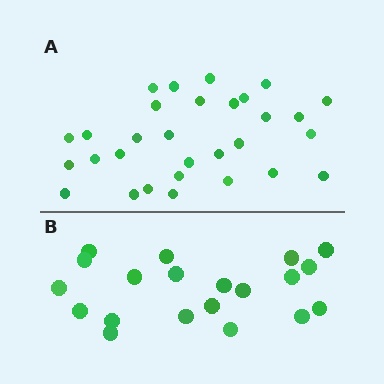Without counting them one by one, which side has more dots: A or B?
Region A (the top region) has more dots.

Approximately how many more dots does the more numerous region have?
Region A has roughly 10 or so more dots than region B.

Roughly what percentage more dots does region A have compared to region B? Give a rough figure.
About 50% more.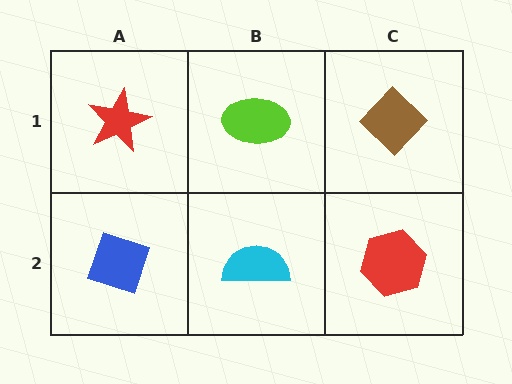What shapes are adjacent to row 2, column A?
A red star (row 1, column A), a cyan semicircle (row 2, column B).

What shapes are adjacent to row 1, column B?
A cyan semicircle (row 2, column B), a red star (row 1, column A), a brown diamond (row 1, column C).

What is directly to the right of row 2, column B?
A red hexagon.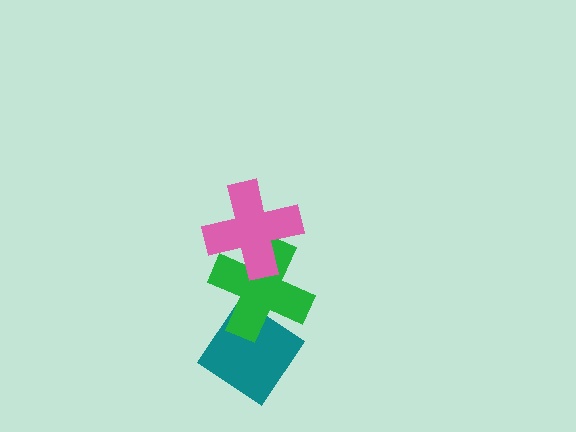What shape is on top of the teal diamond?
The green cross is on top of the teal diamond.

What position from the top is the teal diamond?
The teal diamond is 3rd from the top.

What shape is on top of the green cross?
The pink cross is on top of the green cross.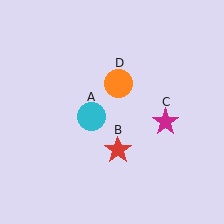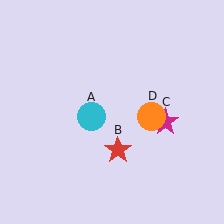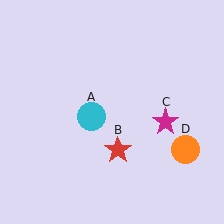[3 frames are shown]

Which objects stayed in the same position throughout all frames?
Cyan circle (object A) and red star (object B) and magenta star (object C) remained stationary.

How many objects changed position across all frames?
1 object changed position: orange circle (object D).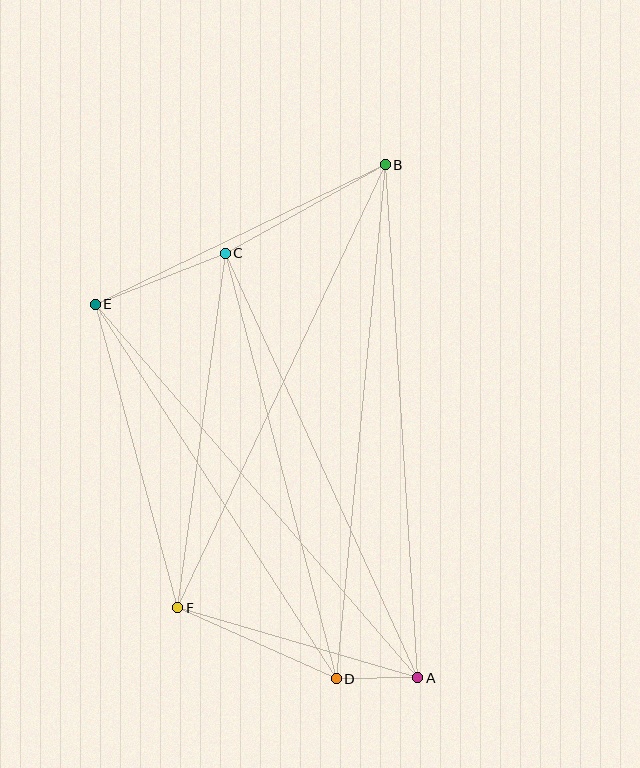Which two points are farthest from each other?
Points B and D are farthest from each other.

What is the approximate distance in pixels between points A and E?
The distance between A and E is approximately 494 pixels.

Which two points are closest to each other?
Points A and D are closest to each other.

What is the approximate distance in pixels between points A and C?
The distance between A and C is approximately 466 pixels.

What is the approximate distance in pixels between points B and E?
The distance between B and E is approximately 322 pixels.